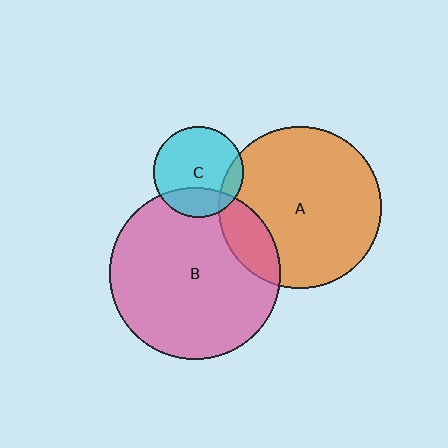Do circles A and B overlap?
Yes.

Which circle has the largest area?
Circle B (pink).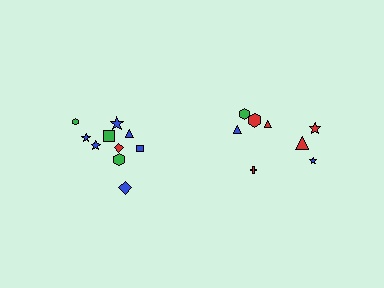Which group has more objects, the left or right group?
The left group.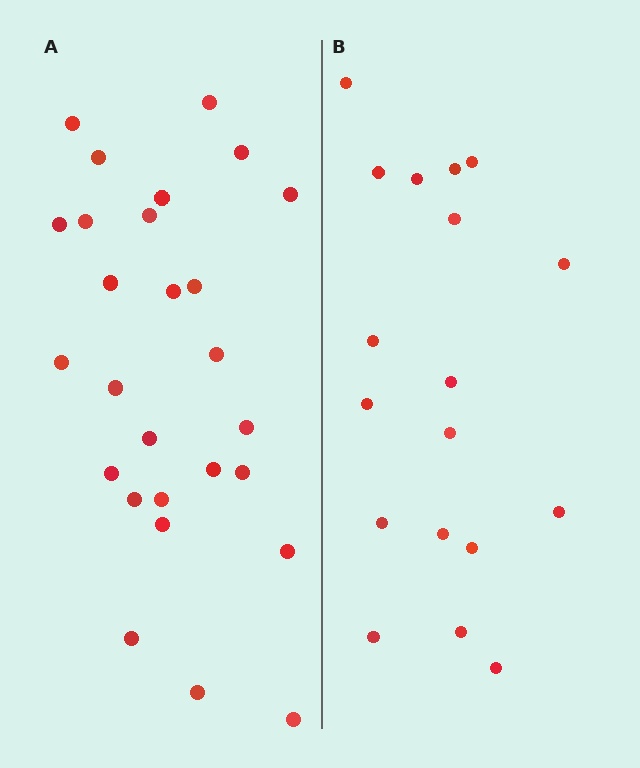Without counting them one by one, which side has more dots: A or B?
Region A (the left region) has more dots.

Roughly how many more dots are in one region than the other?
Region A has roughly 8 or so more dots than region B.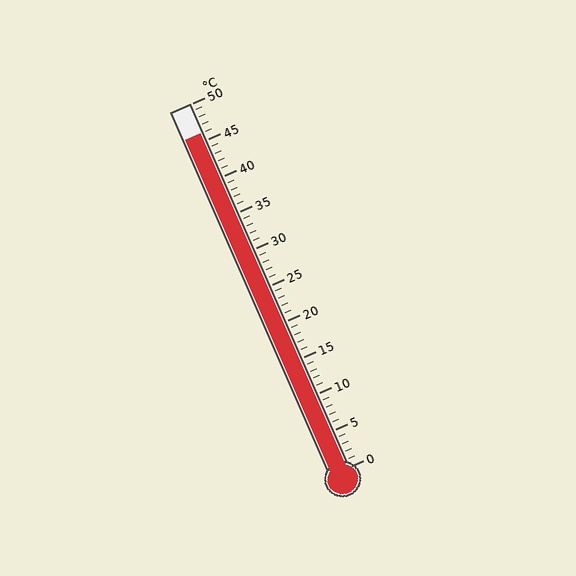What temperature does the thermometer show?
The thermometer shows approximately 46°C.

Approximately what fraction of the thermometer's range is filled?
The thermometer is filled to approximately 90% of its range.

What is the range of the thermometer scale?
The thermometer scale ranges from 0°C to 50°C.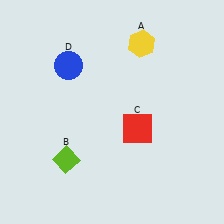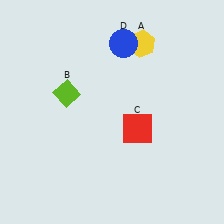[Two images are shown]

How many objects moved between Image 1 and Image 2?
2 objects moved between the two images.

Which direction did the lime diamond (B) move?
The lime diamond (B) moved up.